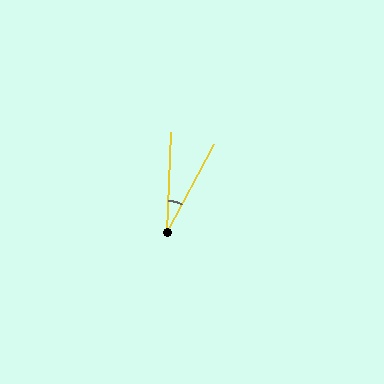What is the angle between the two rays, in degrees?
Approximately 26 degrees.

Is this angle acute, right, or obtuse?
It is acute.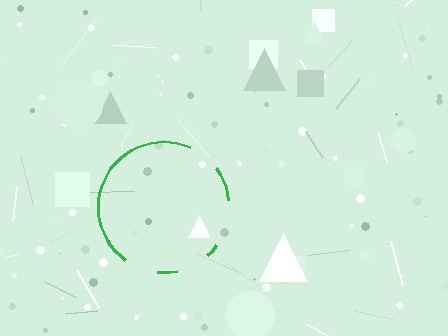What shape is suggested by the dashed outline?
The dashed outline suggests a circle.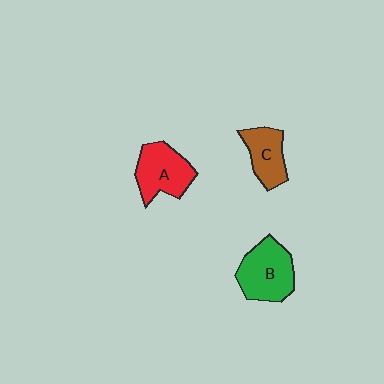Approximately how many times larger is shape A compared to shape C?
Approximately 1.3 times.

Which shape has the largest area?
Shape B (green).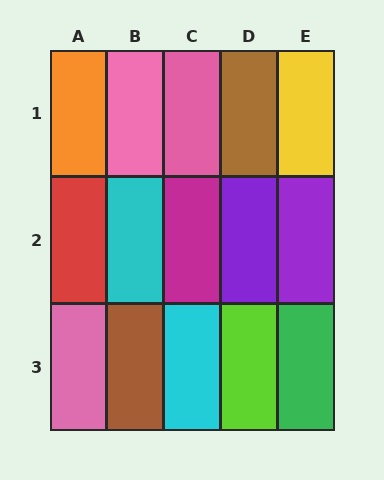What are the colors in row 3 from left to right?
Pink, brown, cyan, lime, green.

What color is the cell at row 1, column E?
Yellow.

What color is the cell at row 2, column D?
Purple.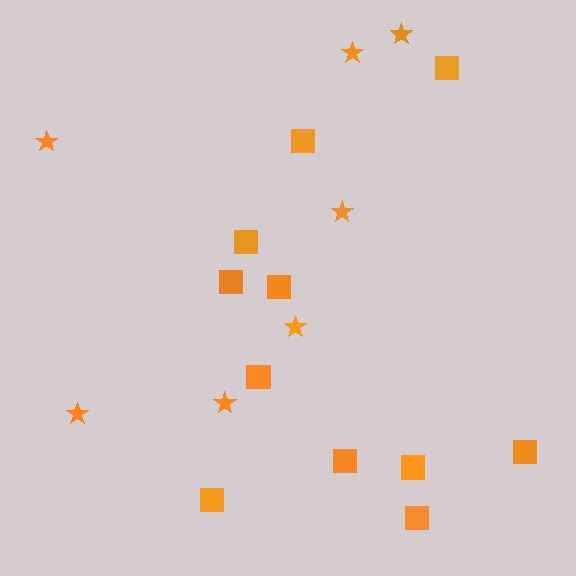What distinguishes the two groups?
There are 2 groups: one group of squares (11) and one group of stars (7).